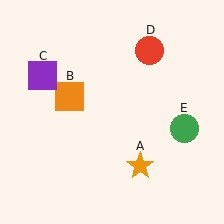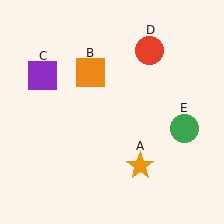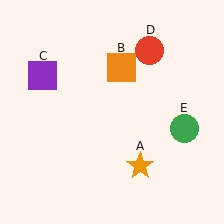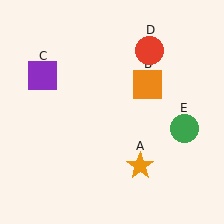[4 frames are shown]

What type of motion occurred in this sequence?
The orange square (object B) rotated clockwise around the center of the scene.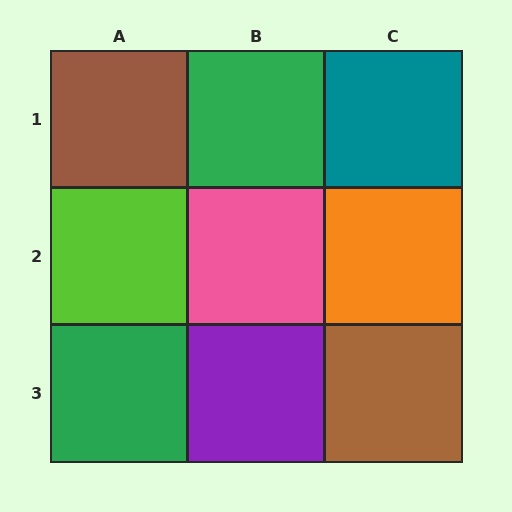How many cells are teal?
1 cell is teal.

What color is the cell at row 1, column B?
Green.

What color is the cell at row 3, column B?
Purple.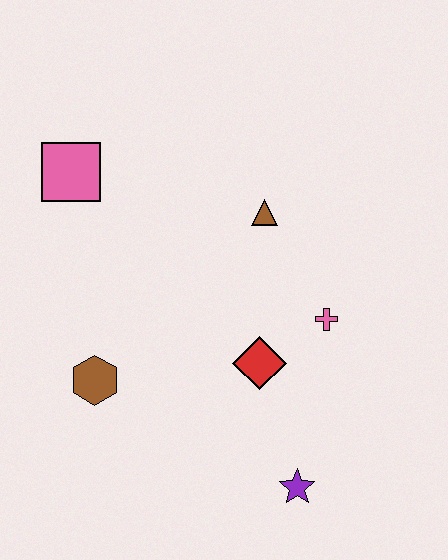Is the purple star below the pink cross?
Yes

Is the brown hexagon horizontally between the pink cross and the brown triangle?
No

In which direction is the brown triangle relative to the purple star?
The brown triangle is above the purple star.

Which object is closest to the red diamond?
The pink cross is closest to the red diamond.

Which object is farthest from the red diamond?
The pink square is farthest from the red diamond.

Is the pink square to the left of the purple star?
Yes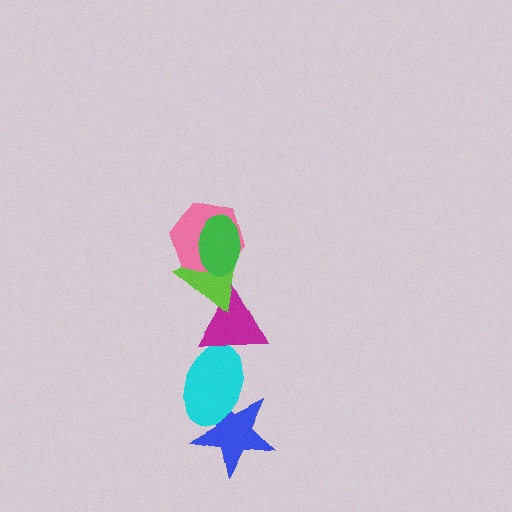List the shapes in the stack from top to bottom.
From top to bottom: the green ellipse, the pink hexagon, the lime triangle, the magenta triangle, the cyan ellipse, the blue star.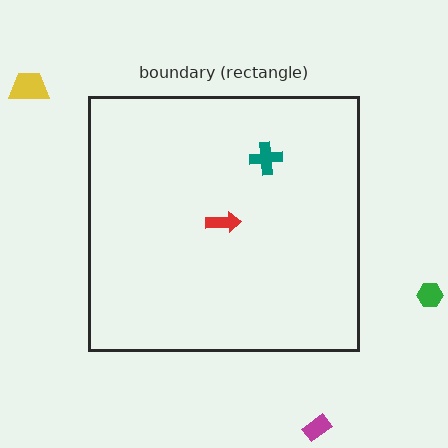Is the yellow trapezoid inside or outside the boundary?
Outside.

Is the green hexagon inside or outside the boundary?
Outside.